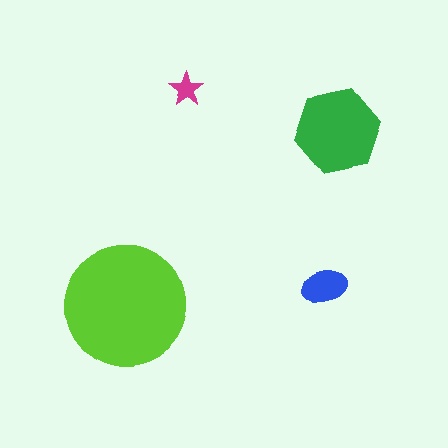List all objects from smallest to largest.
The magenta star, the blue ellipse, the green hexagon, the lime circle.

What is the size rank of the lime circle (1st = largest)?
1st.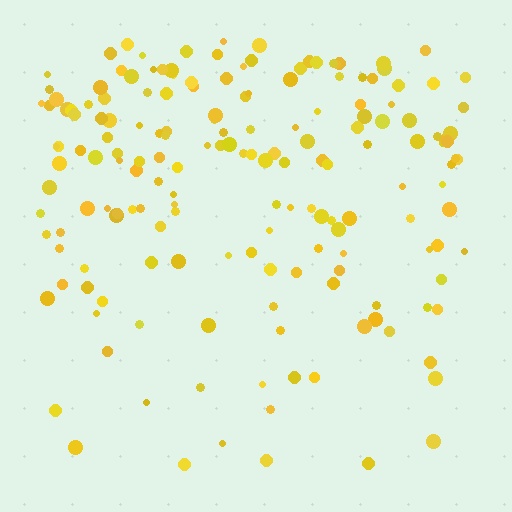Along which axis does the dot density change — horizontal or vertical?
Vertical.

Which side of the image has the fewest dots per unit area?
The bottom.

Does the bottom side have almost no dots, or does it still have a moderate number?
Still a moderate number, just noticeably fewer than the top.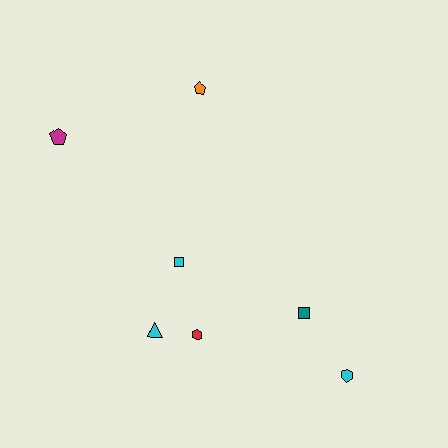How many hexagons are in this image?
There are 2 hexagons.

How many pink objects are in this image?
There are no pink objects.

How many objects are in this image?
There are 7 objects.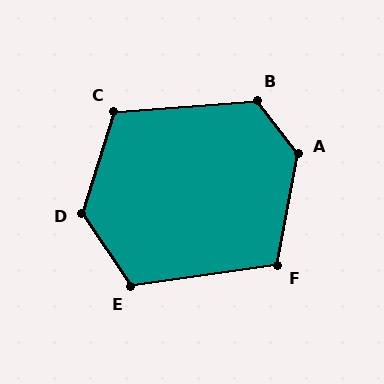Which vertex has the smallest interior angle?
F, at approximately 109 degrees.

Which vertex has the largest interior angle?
A, at approximately 133 degrees.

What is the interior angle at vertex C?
Approximately 112 degrees (obtuse).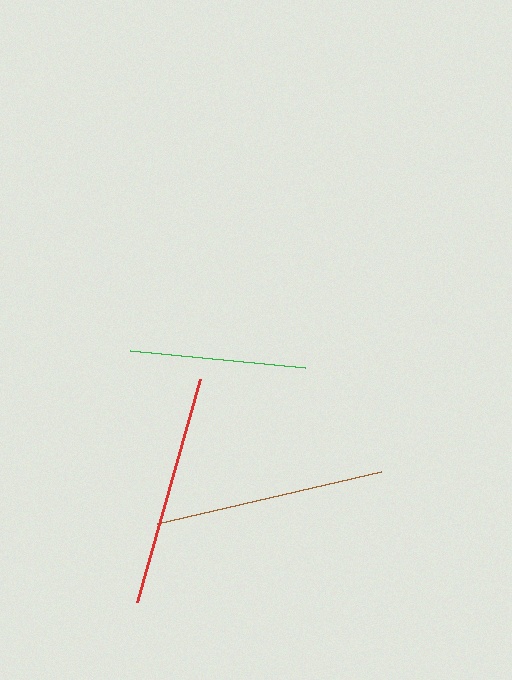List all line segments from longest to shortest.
From longest to shortest: red, brown, green.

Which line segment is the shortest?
The green line is the shortest at approximately 175 pixels.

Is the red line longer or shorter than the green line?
The red line is longer than the green line.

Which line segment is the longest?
The red line is the longest at approximately 232 pixels.